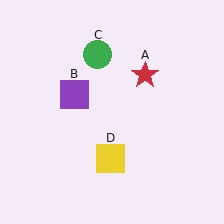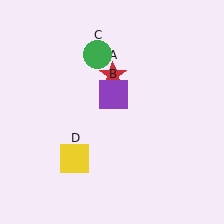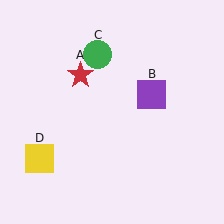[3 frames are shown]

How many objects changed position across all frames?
3 objects changed position: red star (object A), purple square (object B), yellow square (object D).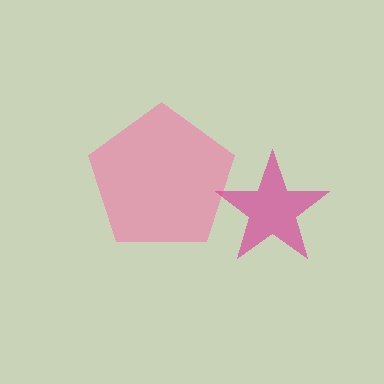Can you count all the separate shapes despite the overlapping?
Yes, there are 2 separate shapes.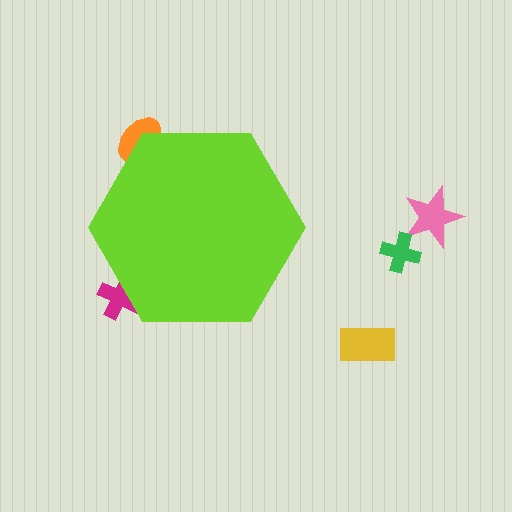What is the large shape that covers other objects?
A lime hexagon.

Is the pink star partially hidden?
No, the pink star is fully visible.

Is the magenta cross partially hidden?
Yes, the magenta cross is partially hidden behind the lime hexagon.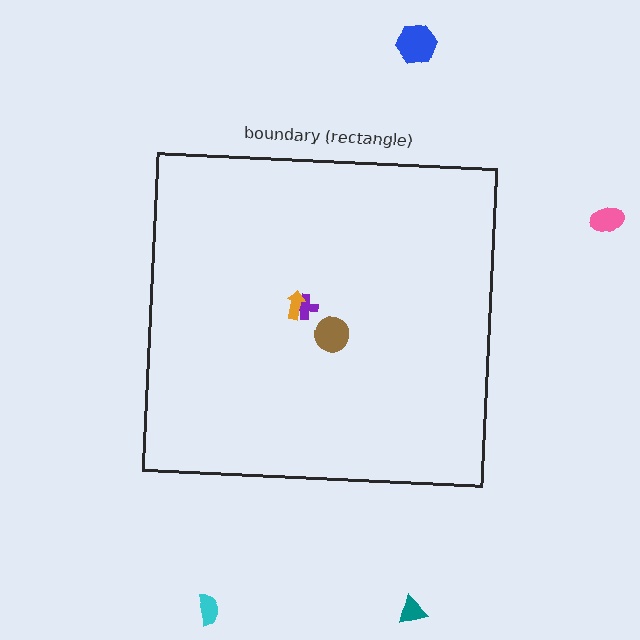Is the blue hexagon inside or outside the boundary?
Outside.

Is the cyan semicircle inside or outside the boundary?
Outside.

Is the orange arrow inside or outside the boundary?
Inside.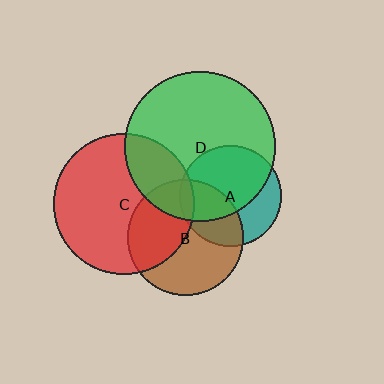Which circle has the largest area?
Circle D (green).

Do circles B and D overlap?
Yes.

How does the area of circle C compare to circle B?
Approximately 1.5 times.